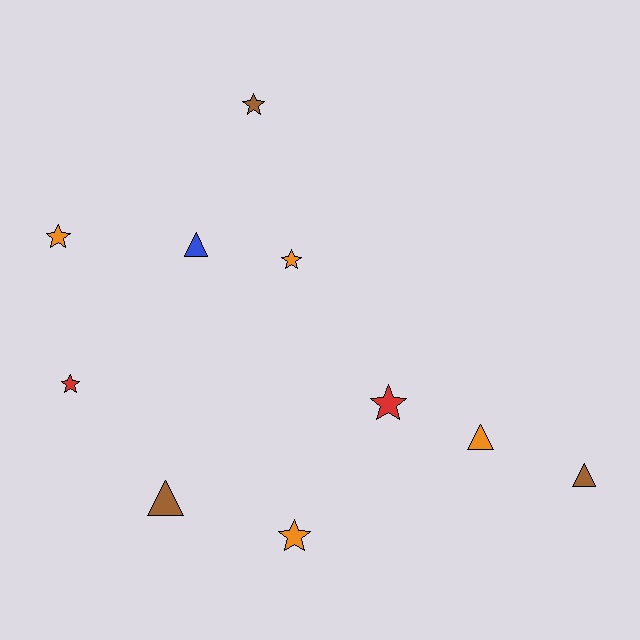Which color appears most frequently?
Orange, with 4 objects.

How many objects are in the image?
There are 10 objects.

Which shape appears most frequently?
Star, with 6 objects.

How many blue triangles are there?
There is 1 blue triangle.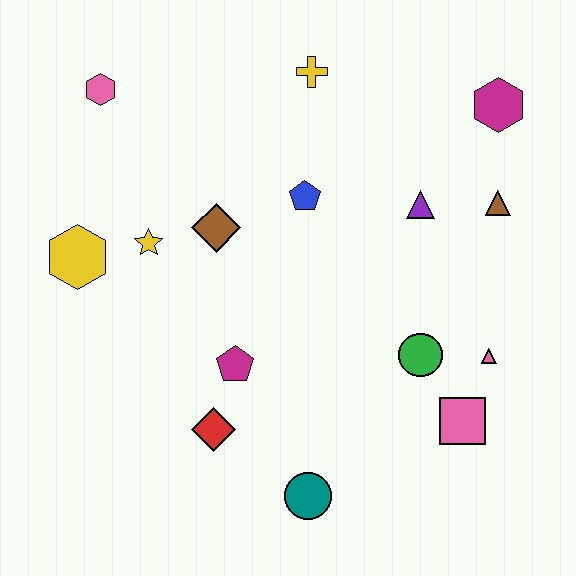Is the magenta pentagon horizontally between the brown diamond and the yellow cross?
Yes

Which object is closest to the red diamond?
The magenta pentagon is closest to the red diamond.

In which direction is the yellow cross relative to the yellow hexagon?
The yellow cross is to the right of the yellow hexagon.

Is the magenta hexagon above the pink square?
Yes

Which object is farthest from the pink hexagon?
The pink square is farthest from the pink hexagon.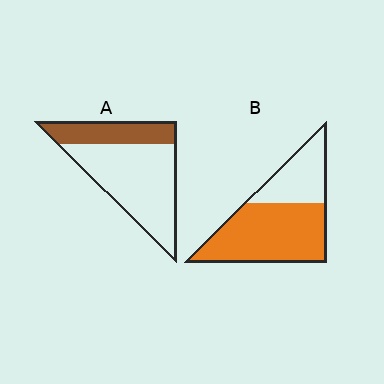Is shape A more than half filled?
No.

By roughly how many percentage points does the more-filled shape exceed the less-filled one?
By roughly 35 percentage points (B over A).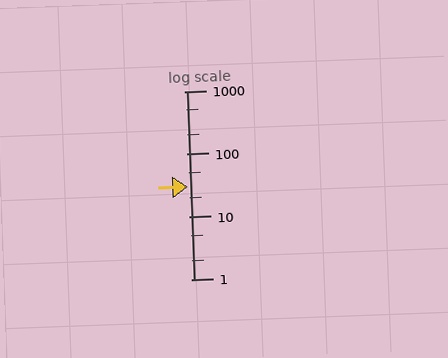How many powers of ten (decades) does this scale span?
The scale spans 3 decades, from 1 to 1000.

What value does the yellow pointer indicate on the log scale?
The pointer indicates approximately 30.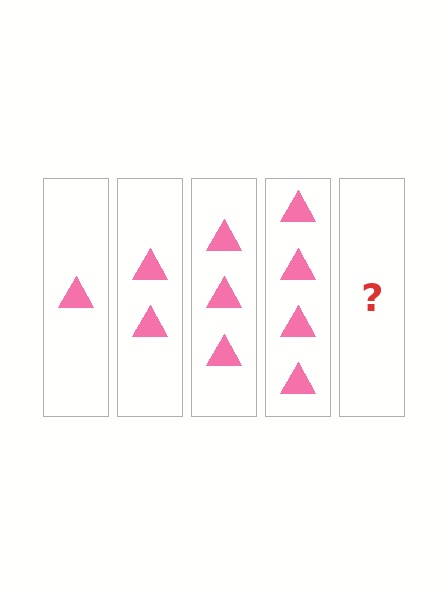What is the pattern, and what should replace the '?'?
The pattern is that each step adds one more triangle. The '?' should be 5 triangles.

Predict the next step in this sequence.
The next step is 5 triangles.